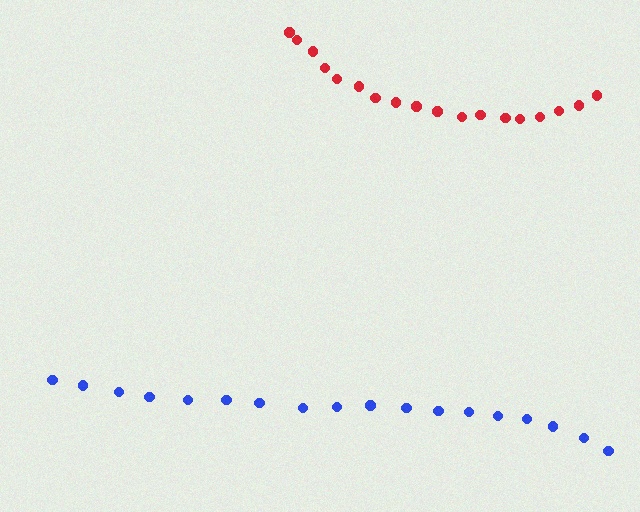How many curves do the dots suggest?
There are 2 distinct paths.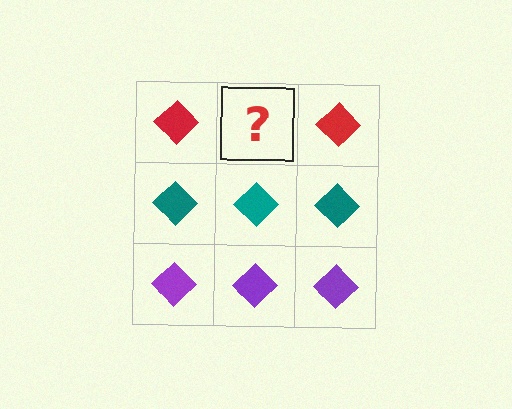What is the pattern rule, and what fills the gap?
The rule is that each row has a consistent color. The gap should be filled with a red diamond.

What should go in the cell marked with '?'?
The missing cell should contain a red diamond.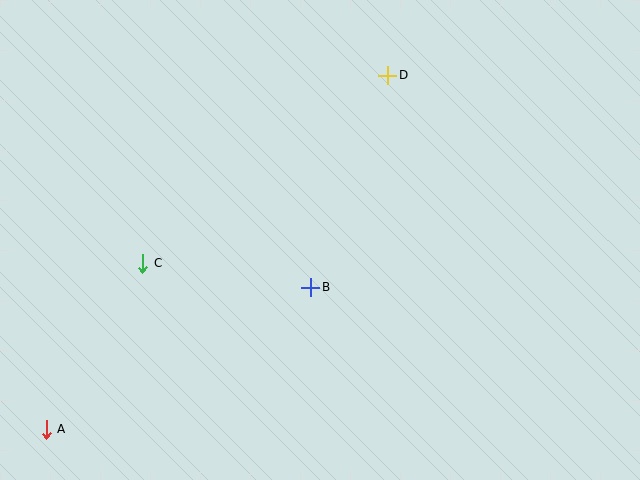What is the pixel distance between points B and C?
The distance between B and C is 170 pixels.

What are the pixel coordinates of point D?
Point D is at (388, 75).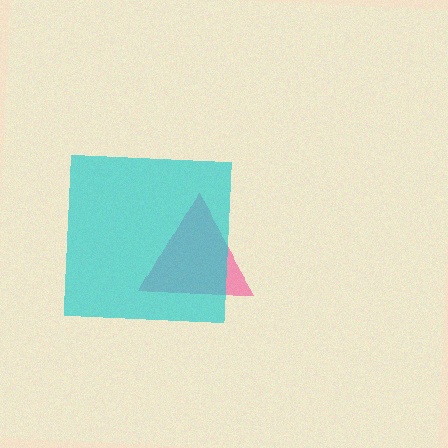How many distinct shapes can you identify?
There are 2 distinct shapes: a pink triangle, a cyan square.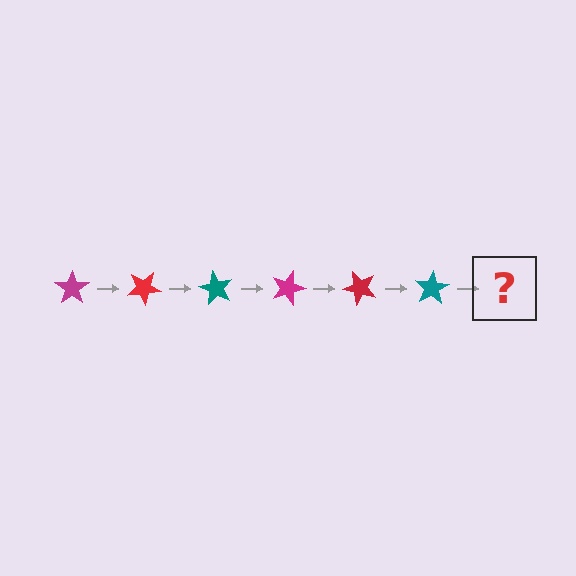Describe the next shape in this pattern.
It should be a magenta star, rotated 180 degrees from the start.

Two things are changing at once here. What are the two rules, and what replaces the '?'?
The two rules are that it rotates 30 degrees each step and the color cycles through magenta, red, and teal. The '?' should be a magenta star, rotated 180 degrees from the start.